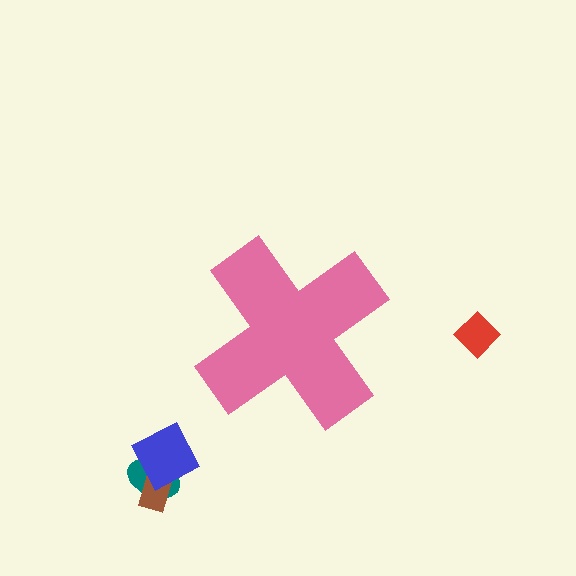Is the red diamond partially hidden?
No, the red diamond is fully visible.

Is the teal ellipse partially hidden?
No, the teal ellipse is fully visible.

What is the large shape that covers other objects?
A pink cross.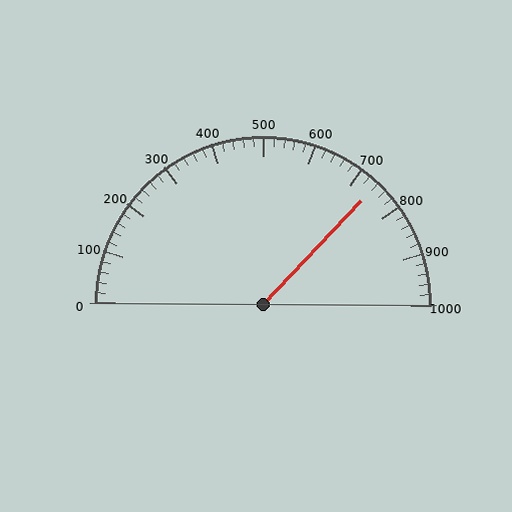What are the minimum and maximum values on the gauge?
The gauge ranges from 0 to 1000.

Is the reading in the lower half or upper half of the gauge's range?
The reading is in the upper half of the range (0 to 1000).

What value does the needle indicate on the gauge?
The needle indicates approximately 740.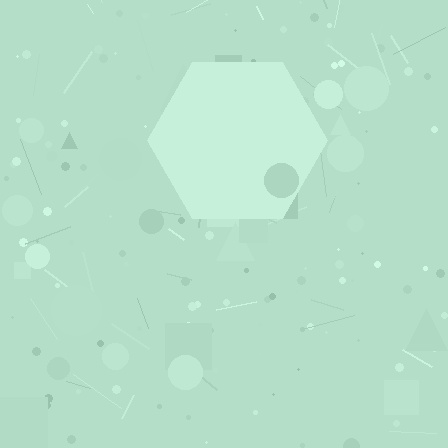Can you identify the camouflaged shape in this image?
The camouflaged shape is a hexagon.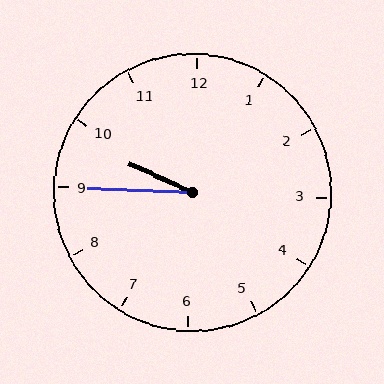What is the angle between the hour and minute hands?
Approximately 22 degrees.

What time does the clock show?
9:45.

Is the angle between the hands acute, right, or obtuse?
It is acute.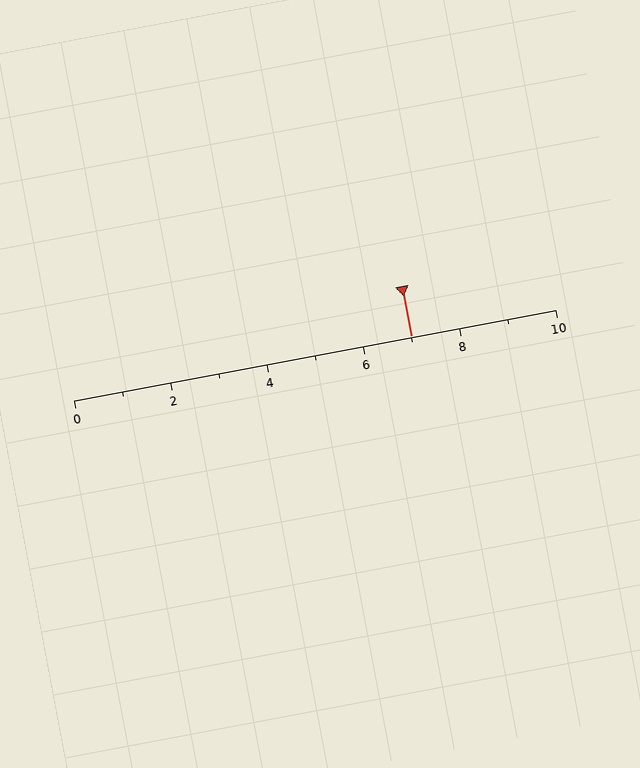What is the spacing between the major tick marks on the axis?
The major ticks are spaced 2 apart.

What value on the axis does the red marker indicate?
The marker indicates approximately 7.